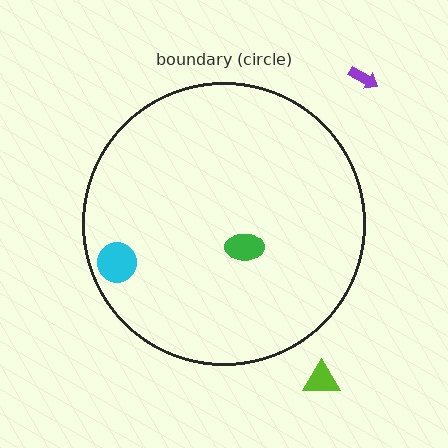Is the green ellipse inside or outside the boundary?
Inside.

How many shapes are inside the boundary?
2 inside, 2 outside.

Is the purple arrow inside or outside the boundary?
Outside.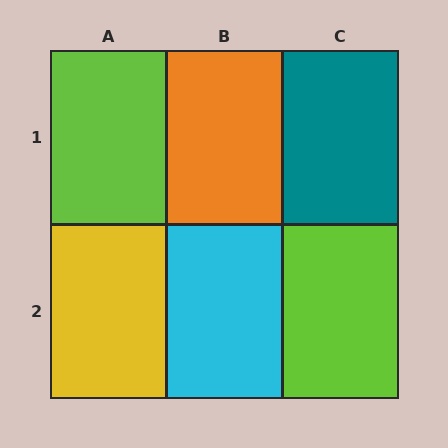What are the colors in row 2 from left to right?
Yellow, cyan, lime.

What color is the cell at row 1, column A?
Lime.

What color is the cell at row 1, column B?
Orange.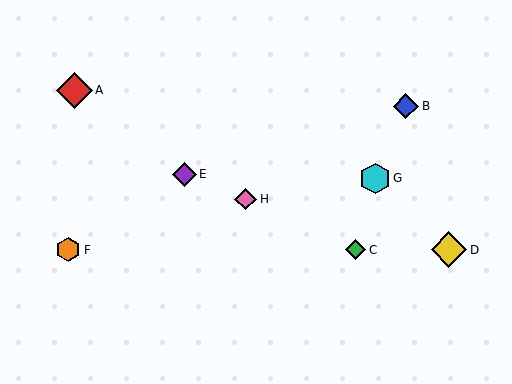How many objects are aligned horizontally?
3 objects (C, D, F) are aligned horizontally.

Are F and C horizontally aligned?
Yes, both are at y≈250.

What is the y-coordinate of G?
Object G is at y≈178.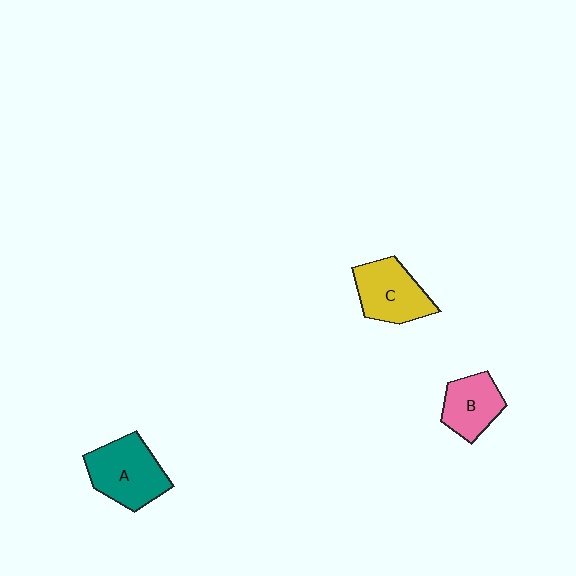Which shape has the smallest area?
Shape B (pink).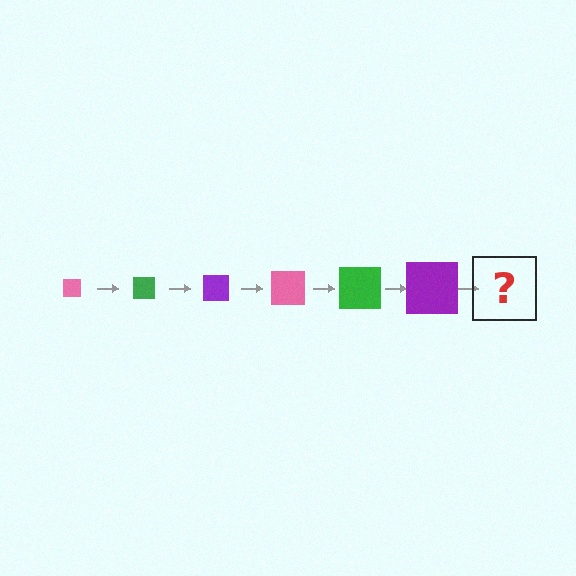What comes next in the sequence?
The next element should be a pink square, larger than the previous one.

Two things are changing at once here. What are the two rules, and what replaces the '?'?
The two rules are that the square grows larger each step and the color cycles through pink, green, and purple. The '?' should be a pink square, larger than the previous one.